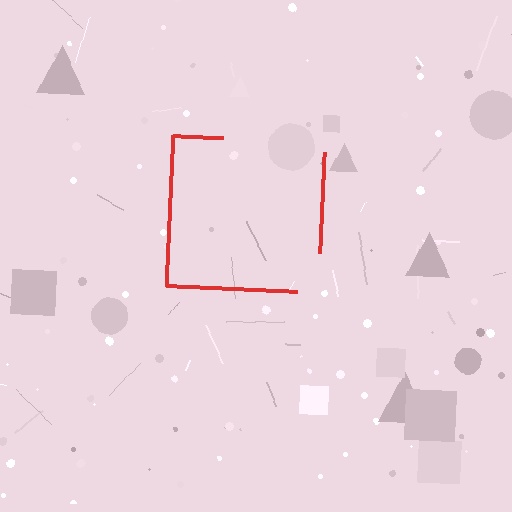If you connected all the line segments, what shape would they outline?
They would outline a square.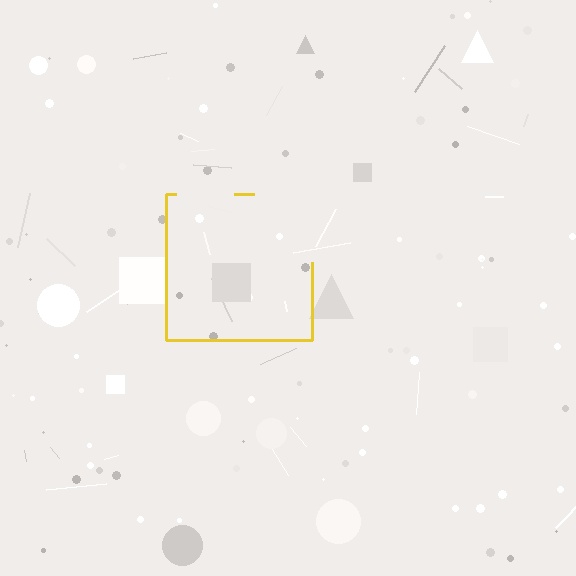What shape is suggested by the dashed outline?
The dashed outline suggests a square.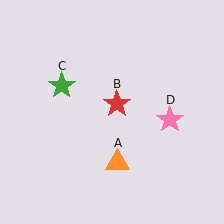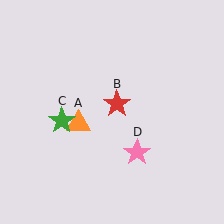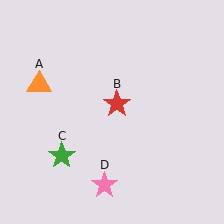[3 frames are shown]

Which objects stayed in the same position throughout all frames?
Red star (object B) remained stationary.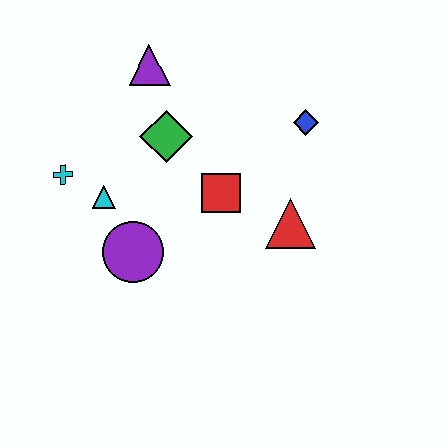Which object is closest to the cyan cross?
The cyan triangle is closest to the cyan cross.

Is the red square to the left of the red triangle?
Yes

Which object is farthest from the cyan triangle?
The blue diamond is farthest from the cyan triangle.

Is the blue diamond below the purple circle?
No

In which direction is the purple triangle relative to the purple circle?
The purple triangle is above the purple circle.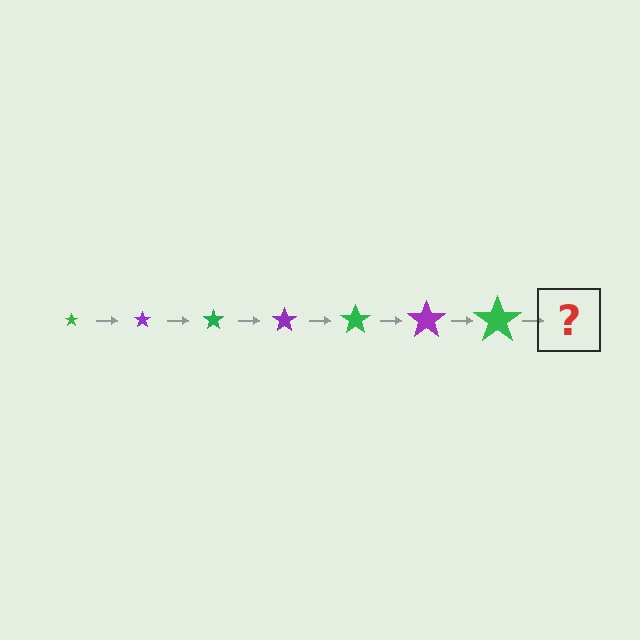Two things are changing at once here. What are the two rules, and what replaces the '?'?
The two rules are that the star grows larger each step and the color cycles through green and purple. The '?' should be a purple star, larger than the previous one.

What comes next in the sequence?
The next element should be a purple star, larger than the previous one.